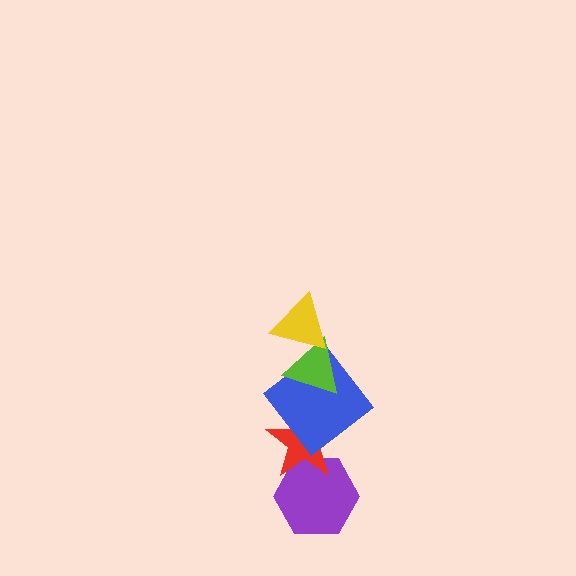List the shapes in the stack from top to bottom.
From top to bottom: the yellow triangle, the lime triangle, the blue diamond, the red star, the purple hexagon.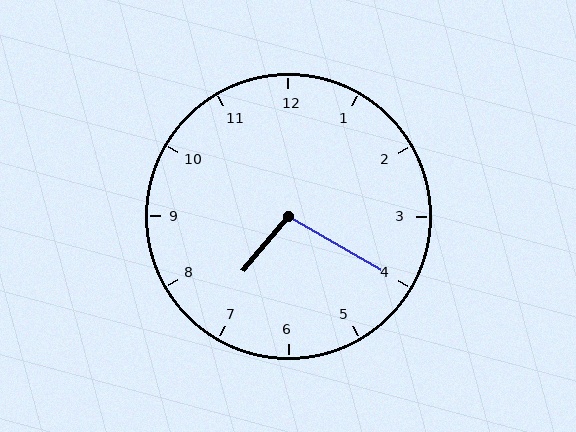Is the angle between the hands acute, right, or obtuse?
It is obtuse.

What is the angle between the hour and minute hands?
Approximately 100 degrees.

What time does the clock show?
7:20.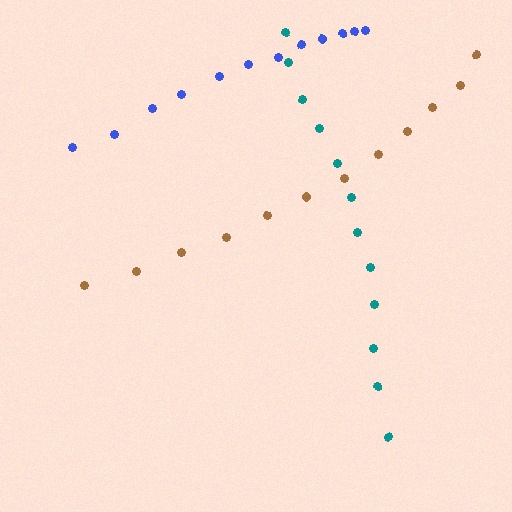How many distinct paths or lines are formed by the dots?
There are 3 distinct paths.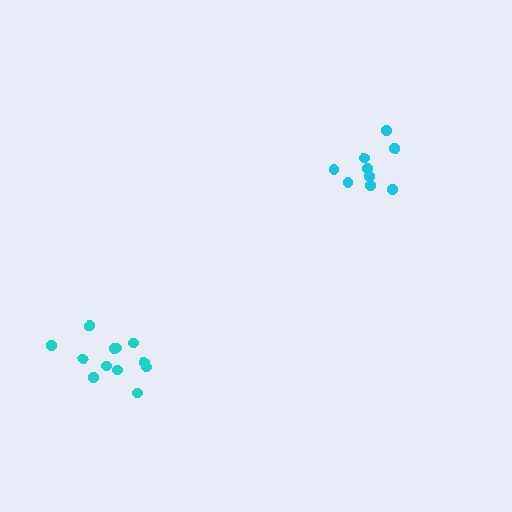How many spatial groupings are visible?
There are 2 spatial groupings.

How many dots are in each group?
Group 1: 12 dots, Group 2: 9 dots (21 total).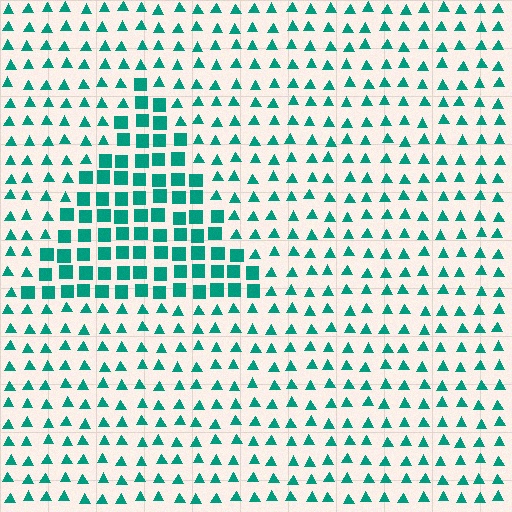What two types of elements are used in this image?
The image uses squares inside the triangle region and triangles outside it.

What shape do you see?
I see a triangle.